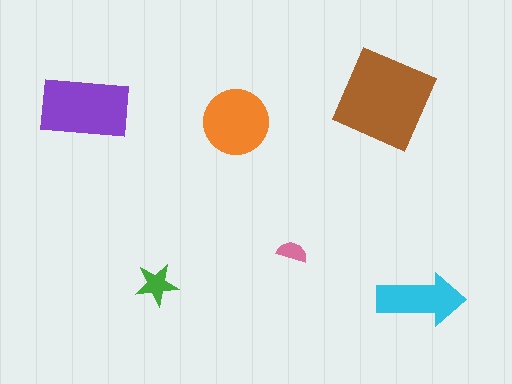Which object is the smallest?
The pink semicircle.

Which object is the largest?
The brown diamond.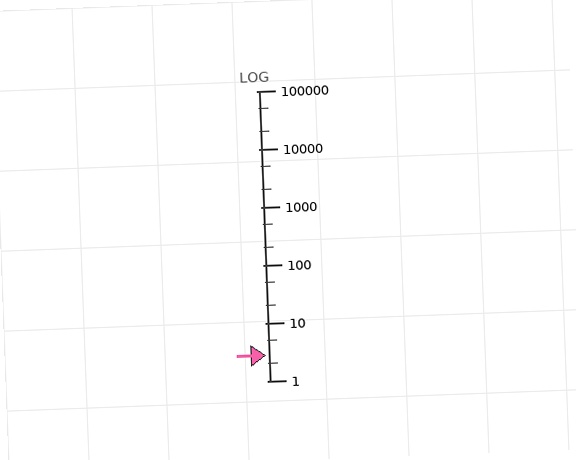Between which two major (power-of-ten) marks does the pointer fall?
The pointer is between 1 and 10.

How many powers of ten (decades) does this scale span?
The scale spans 5 decades, from 1 to 100000.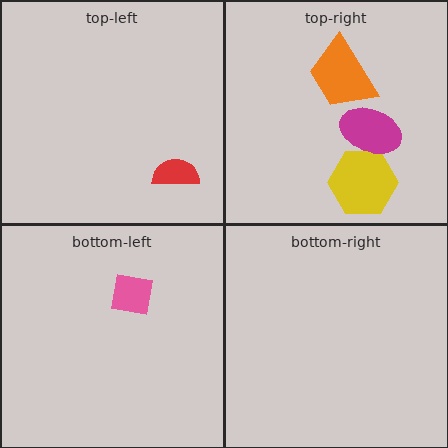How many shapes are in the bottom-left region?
1.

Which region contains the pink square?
The bottom-left region.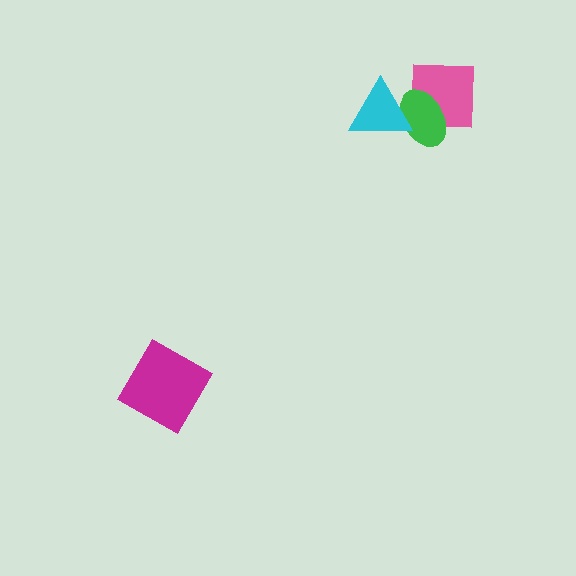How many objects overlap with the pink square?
2 objects overlap with the pink square.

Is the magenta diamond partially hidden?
No, no other shape covers it.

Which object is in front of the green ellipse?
The cyan triangle is in front of the green ellipse.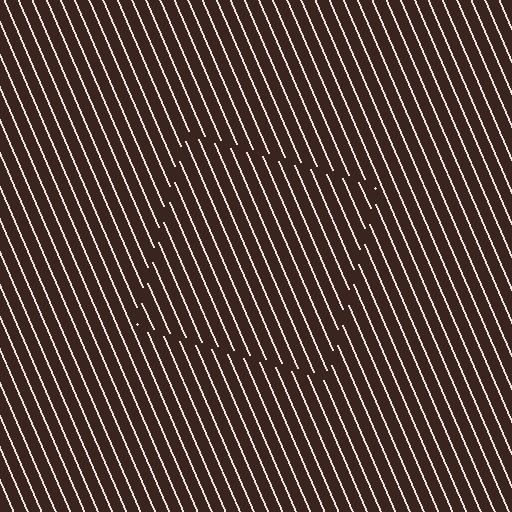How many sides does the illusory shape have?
4 sides — the line-ends trace a square.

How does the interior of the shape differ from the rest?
The interior of the shape contains the same grating, shifted by half a period — the contour is defined by the phase discontinuity where line-ends from the inner and outer gratings abut.